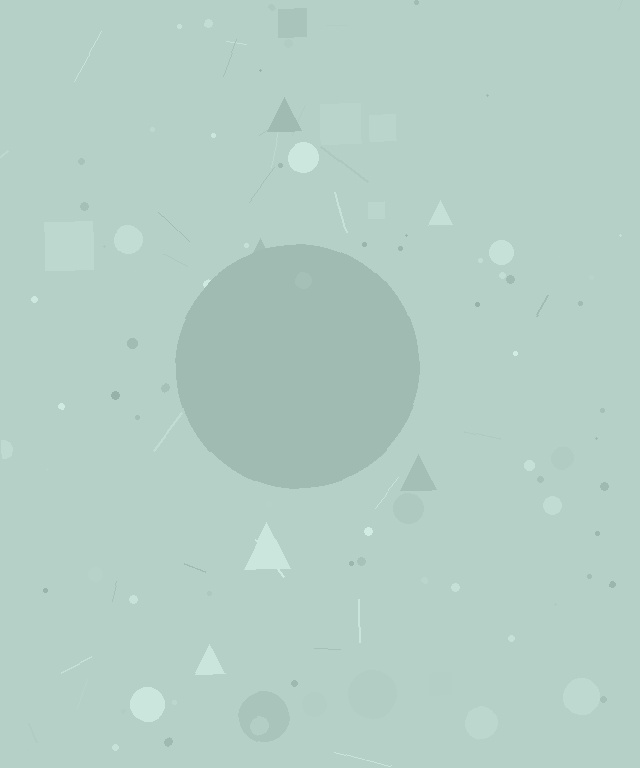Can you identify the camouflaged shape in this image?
The camouflaged shape is a circle.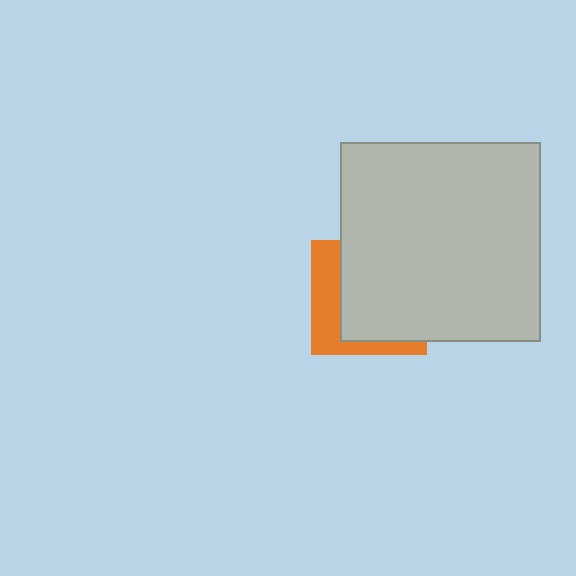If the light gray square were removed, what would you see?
You would see the complete orange square.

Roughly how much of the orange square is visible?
A small part of it is visible (roughly 33%).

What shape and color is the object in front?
The object in front is a light gray square.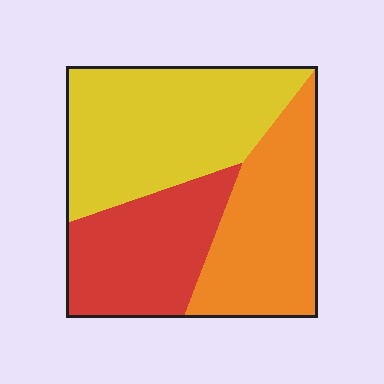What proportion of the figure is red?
Red takes up about one quarter (1/4) of the figure.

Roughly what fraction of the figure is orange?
Orange takes up between a sixth and a third of the figure.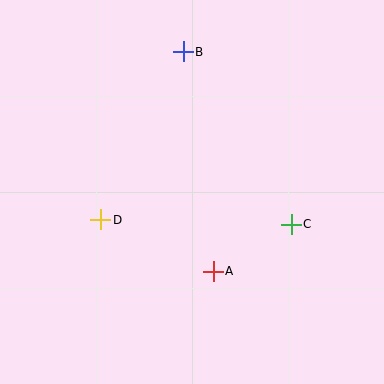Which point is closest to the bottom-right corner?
Point C is closest to the bottom-right corner.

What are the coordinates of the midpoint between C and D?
The midpoint between C and D is at (196, 222).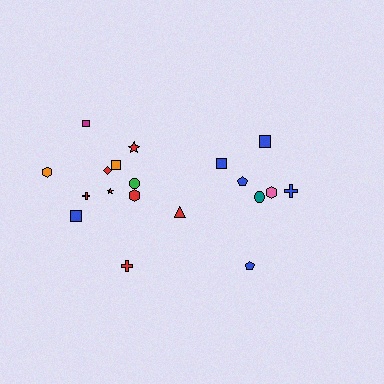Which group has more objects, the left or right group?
The left group.